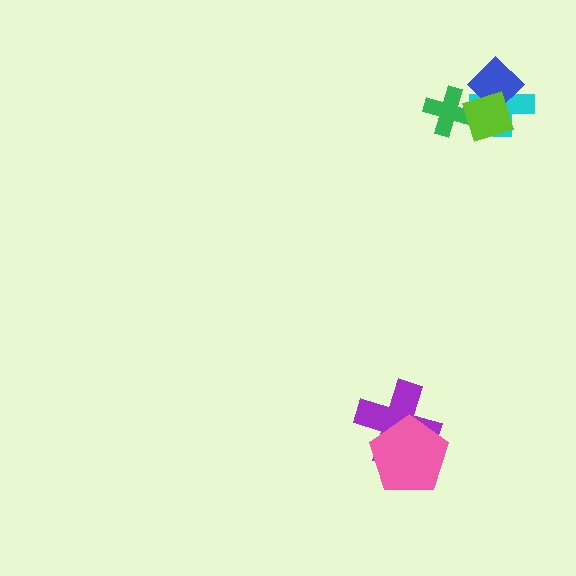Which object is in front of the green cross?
The lime diamond is in front of the green cross.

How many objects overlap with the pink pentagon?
1 object overlaps with the pink pentagon.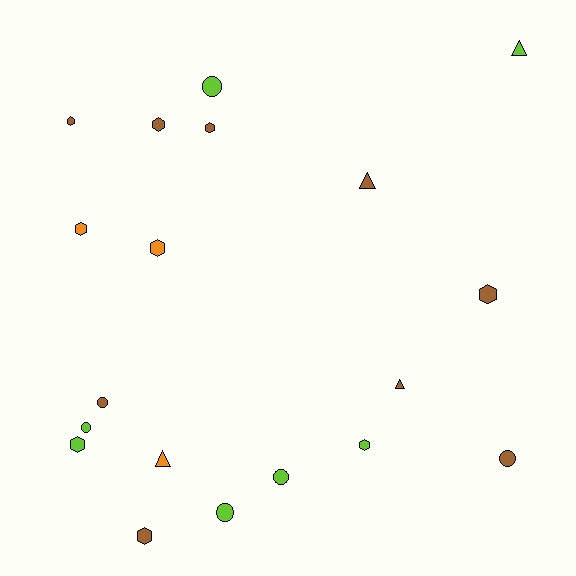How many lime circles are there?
There are 4 lime circles.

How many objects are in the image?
There are 19 objects.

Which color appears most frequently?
Brown, with 9 objects.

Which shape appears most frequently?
Hexagon, with 9 objects.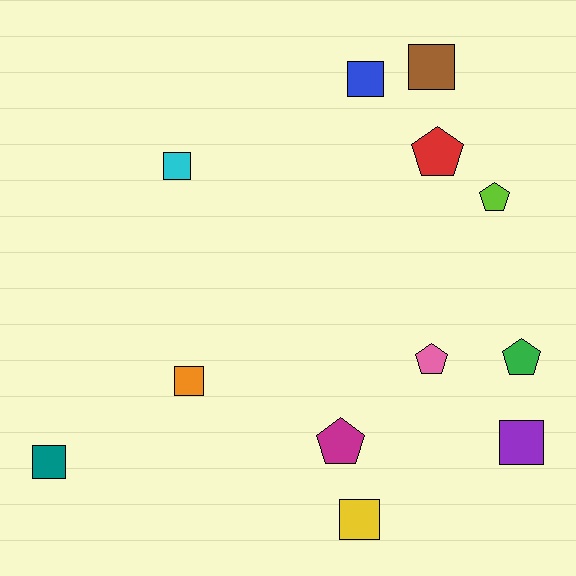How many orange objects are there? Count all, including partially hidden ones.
There is 1 orange object.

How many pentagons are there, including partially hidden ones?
There are 5 pentagons.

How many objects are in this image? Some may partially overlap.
There are 12 objects.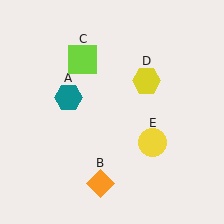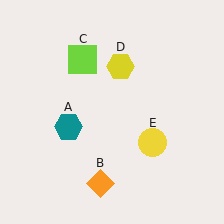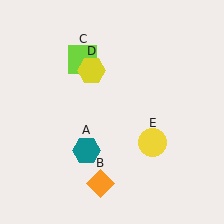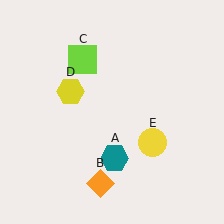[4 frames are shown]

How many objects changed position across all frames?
2 objects changed position: teal hexagon (object A), yellow hexagon (object D).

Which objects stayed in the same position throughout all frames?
Orange diamond (object B) and lime square (object C) and yellow circle (object E) remained stationary.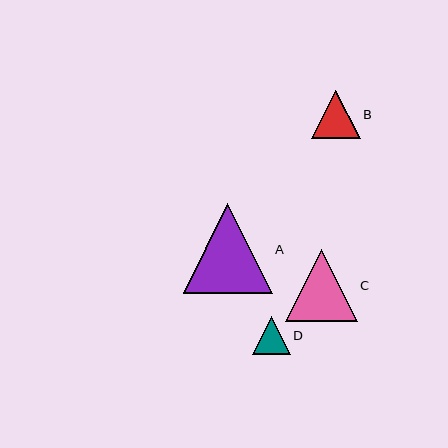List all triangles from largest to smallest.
From largest to smallest: A, C, B, D.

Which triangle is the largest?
Triangle A is the largest with a size of approximately 89 pixels.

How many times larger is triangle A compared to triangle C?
Triangle A is approximately 1.2 times the size of triangle C.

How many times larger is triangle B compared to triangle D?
Triangle B is approximately 1.3 times the size of triangle D.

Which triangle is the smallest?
Triangle D is the smallest with a size of approximately 37 pixels.